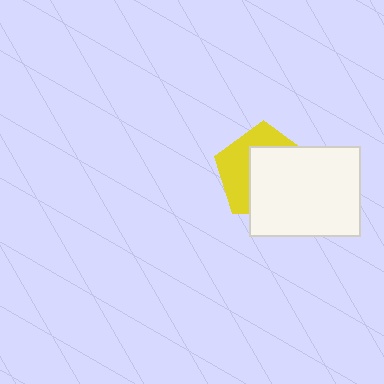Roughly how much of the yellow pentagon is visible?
A small part of it is visible (roughly 42%).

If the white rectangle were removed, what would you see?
You would see the complete yellow pentagon.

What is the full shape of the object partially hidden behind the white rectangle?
The partially hidden object is a yellow pentagon.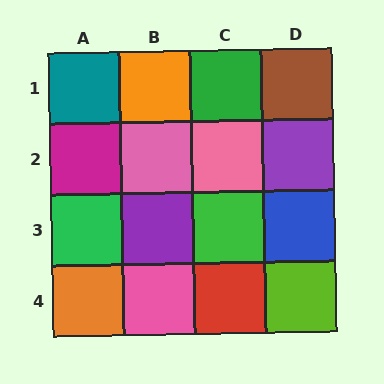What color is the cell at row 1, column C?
Green.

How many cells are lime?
1 cell is lime.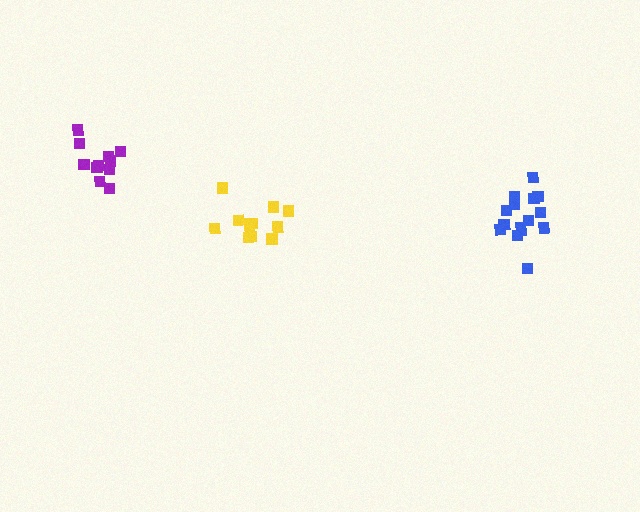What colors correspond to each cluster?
The clusters are colored: purple, blue, yellow.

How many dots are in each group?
Group 1: 11 dots, Group 2: 15 dots, Group 3: 12 dots (38 total).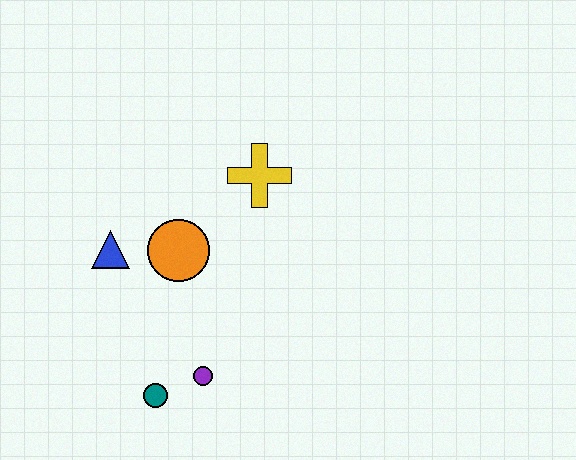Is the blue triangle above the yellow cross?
No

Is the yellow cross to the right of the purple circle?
Yes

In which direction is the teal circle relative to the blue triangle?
The teal circle is below the blue triangle.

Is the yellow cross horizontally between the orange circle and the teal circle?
No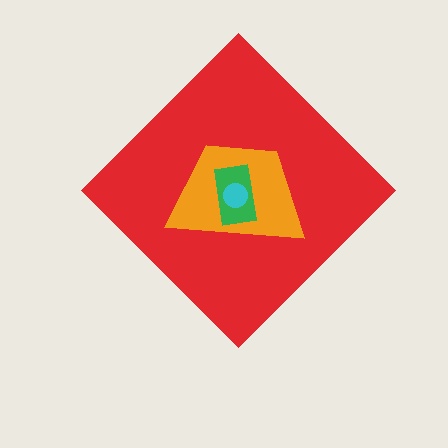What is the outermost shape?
The red diamond.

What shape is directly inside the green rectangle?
The cyan circle.